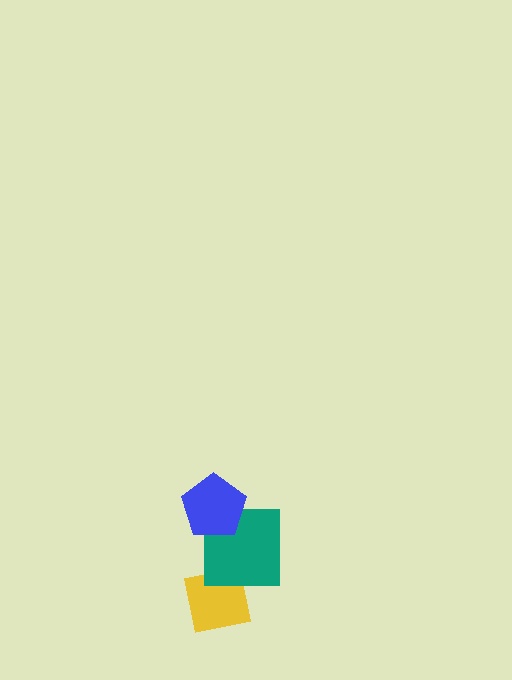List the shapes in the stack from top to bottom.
From top to bottom: the blue pentagon, the teal square, the yellow square.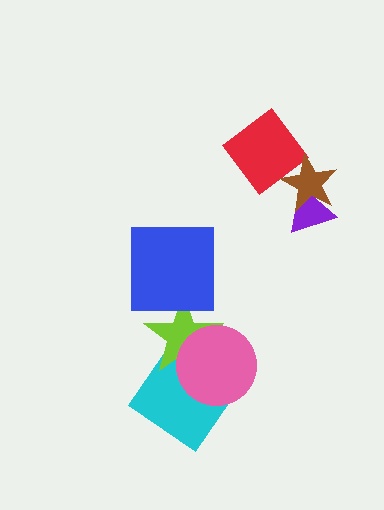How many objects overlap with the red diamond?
1 object overlaps with the red diamond.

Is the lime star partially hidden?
Yes, it is partially covered by another shape.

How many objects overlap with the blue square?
1 object overlaps with the blue square.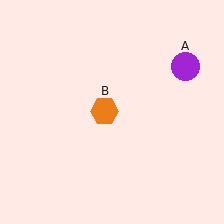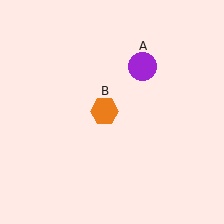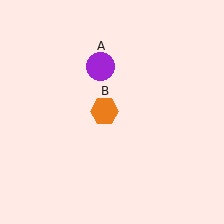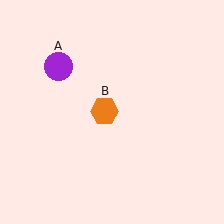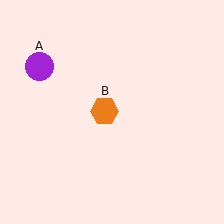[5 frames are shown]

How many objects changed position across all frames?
1 object changed position: purple circle (object A).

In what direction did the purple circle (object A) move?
The purple circle (object A) moved left.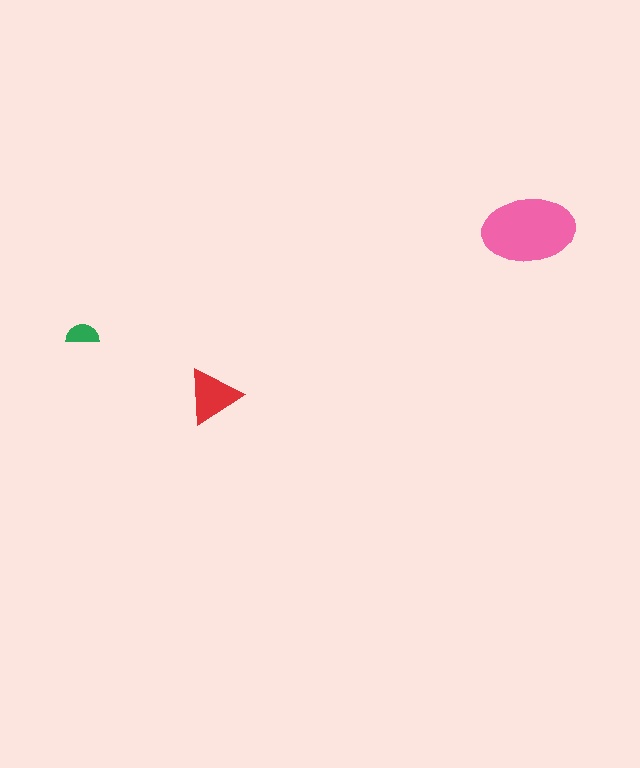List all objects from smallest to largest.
The green semicircle, the red triangle, the pink ellipse.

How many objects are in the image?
There are 3 objects in the image.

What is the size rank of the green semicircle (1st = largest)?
3rd.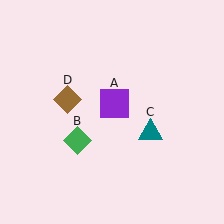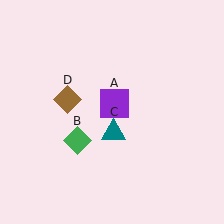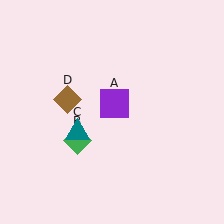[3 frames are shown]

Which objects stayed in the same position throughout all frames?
Purple square (object A) and green diamond (object B) and brown diamond (object D) remained stationary.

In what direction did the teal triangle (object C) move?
The teal triangle (object C) moved left.